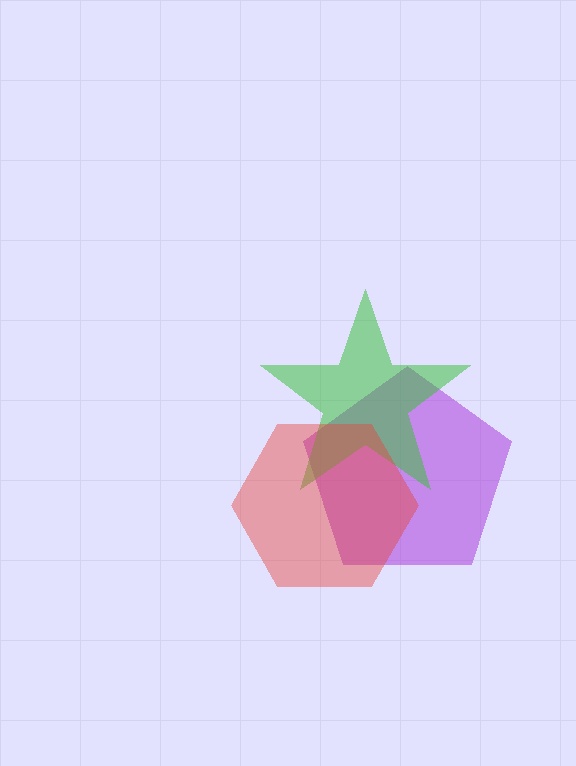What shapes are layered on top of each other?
The layered shapes are: a purple pentagon, a green star, a red hexagon.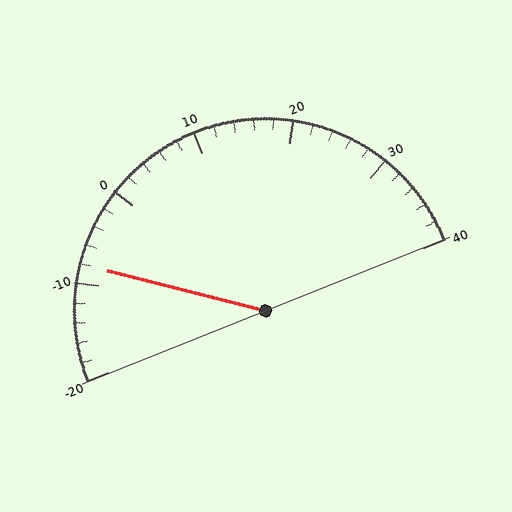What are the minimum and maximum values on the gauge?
The gauge ranges from -20 to 40.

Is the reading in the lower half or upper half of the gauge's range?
The reading is in the lower half of the range (-20 to 40).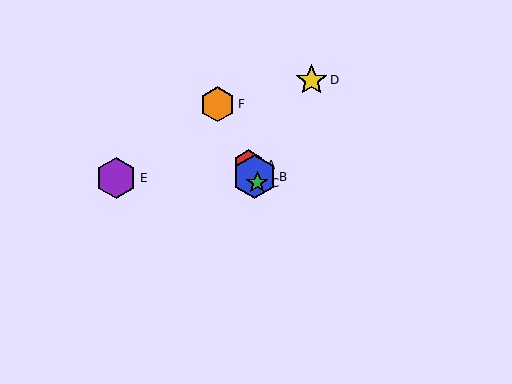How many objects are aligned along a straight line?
4 objects (A, B, C, F) are aligned along a straight line.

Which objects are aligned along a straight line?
Objects A, B, C, F are aligned along a straight line.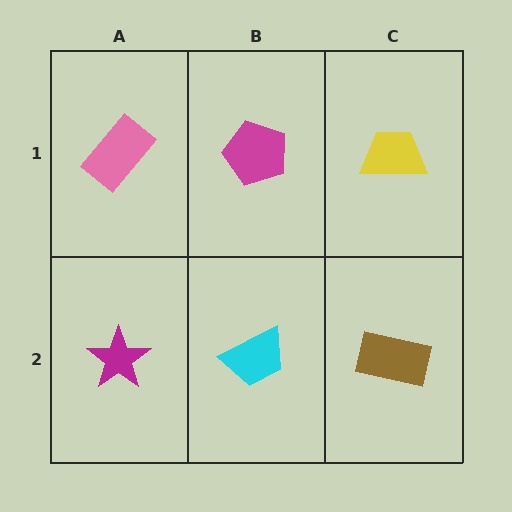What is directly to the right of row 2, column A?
A cyan trapezoid.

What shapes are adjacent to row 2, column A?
A pink rectangle (row 1, column A), a cyan trapezoid (row 2, column B).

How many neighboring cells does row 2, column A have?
2.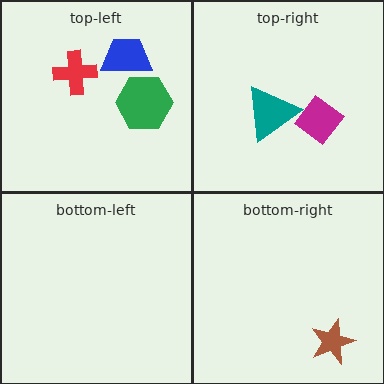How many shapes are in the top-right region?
2.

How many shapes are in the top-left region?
3.